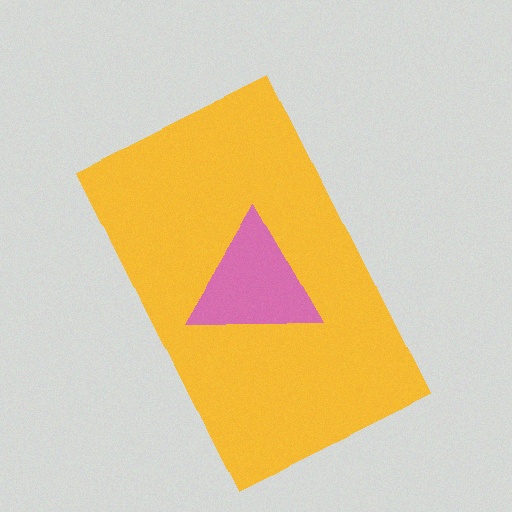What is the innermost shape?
The pink triangle.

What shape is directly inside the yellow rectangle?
The pink triangle.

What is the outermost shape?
The yellow rectangle.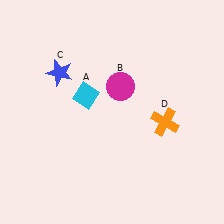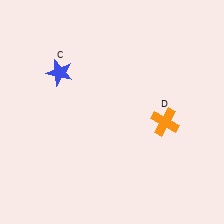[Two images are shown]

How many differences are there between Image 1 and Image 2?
There are 2 differences between the two images.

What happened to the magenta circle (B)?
The magenta circle (B) was removed in Image 2. It was in the top-right area of Image 1.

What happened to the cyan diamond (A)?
The cyan diamond (A) was removed in Image 2. It was in the top-left area of Image 1.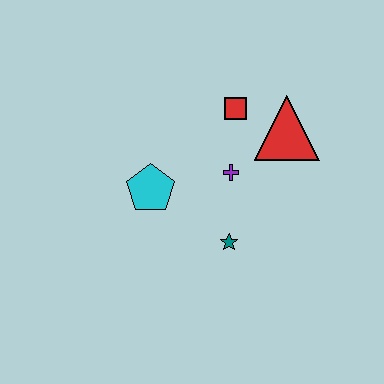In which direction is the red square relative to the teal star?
The red square is above the teal star.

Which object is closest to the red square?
The red triangle is closest to the red square.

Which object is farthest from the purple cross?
The cyan pentagon is farthest from the purple cross.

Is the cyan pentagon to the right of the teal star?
No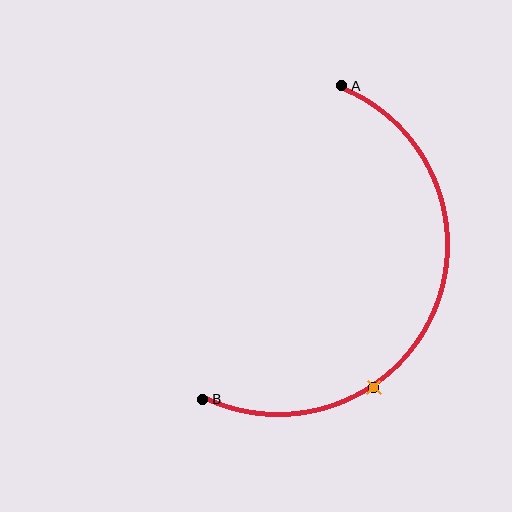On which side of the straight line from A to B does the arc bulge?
The arc bulges to the right of the straight line connecting A and B.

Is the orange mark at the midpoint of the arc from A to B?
No. The orange mark lies on the arc but is closer to endpoint B. The arc midpoint would be at the point on the curve equidistant along the arc from both A and B.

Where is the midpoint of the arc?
The arc midpoint is the point on the curve farthest from the straight line joining A and B. It sits to the right of that line.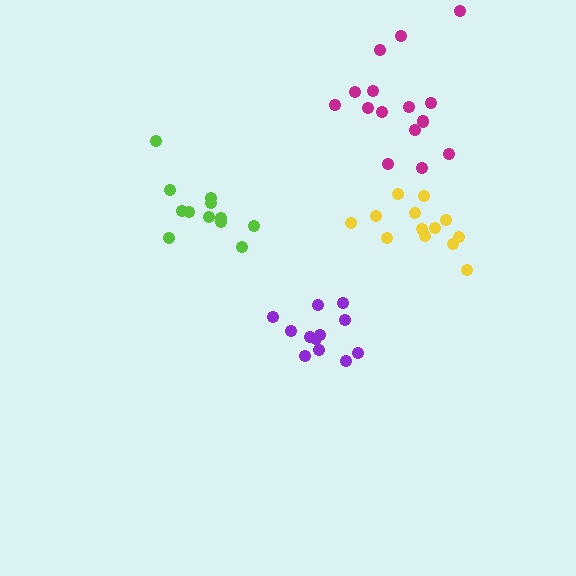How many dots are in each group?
Group 1: 15 dots, Group 2: 12 dots, Group 3: 12 dots, Group 4: 13 dots (52 total).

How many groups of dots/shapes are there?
There are 4 groups.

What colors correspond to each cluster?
The clusters are colored: magenta, lime, purple, yellow.